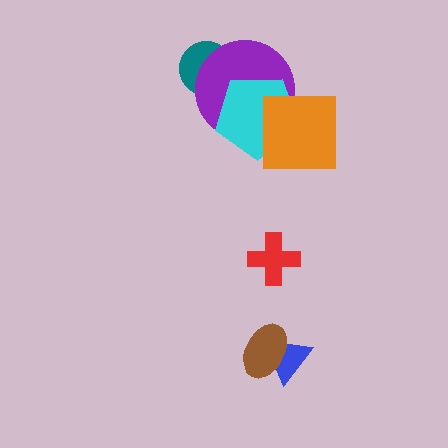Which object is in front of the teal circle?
The purple circle is in front of the teal circle.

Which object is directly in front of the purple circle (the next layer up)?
The cyan pentagon is directly in front of the purple circle.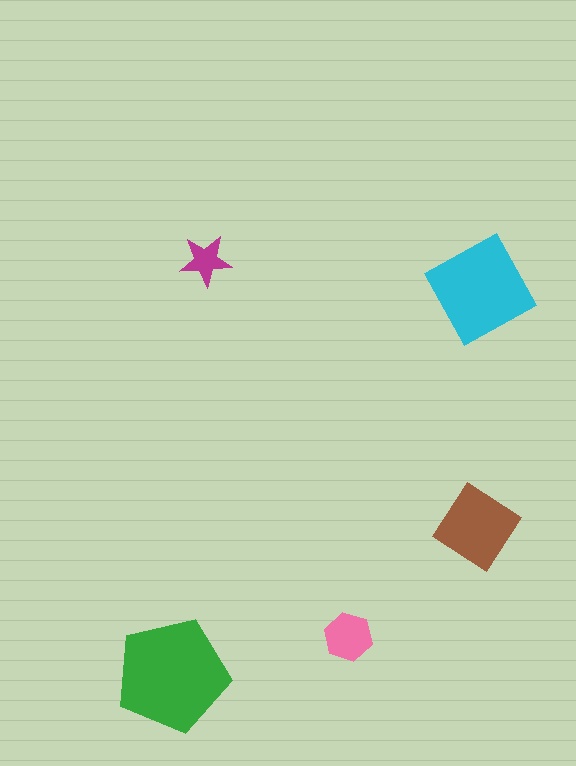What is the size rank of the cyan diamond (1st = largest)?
2nd.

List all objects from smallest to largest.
The magenta star, the pink hexagon, the brown diamond, the cyan diamond, the green pentagon.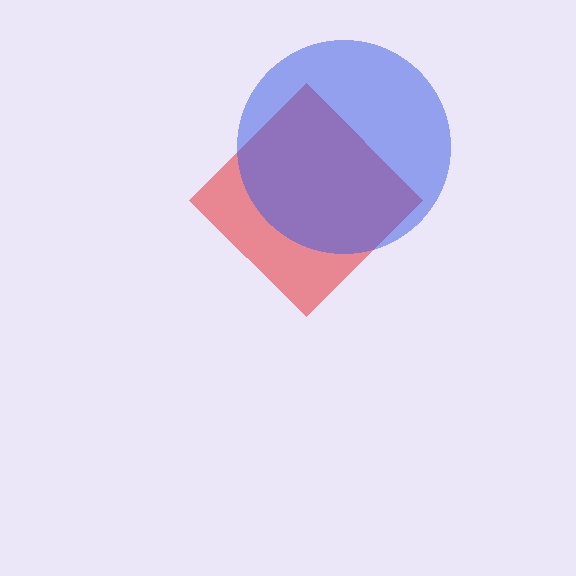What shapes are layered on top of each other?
The layered shapes are: a red diamond, a blue circle.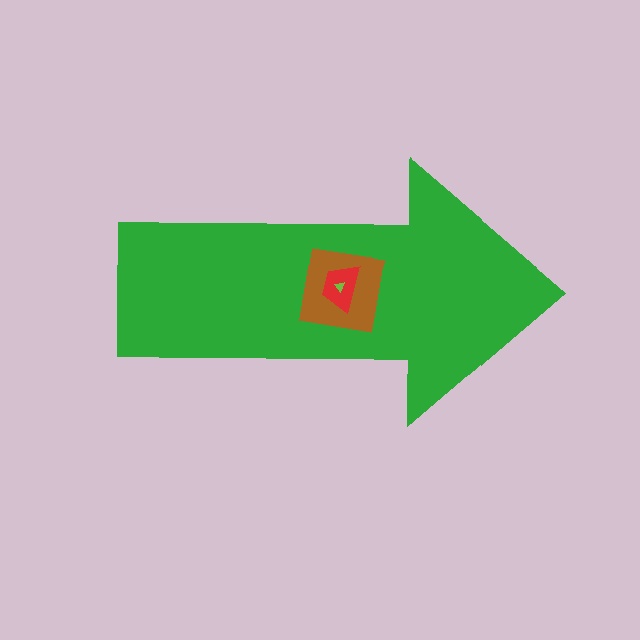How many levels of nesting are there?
4.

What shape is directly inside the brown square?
The red trapezoid.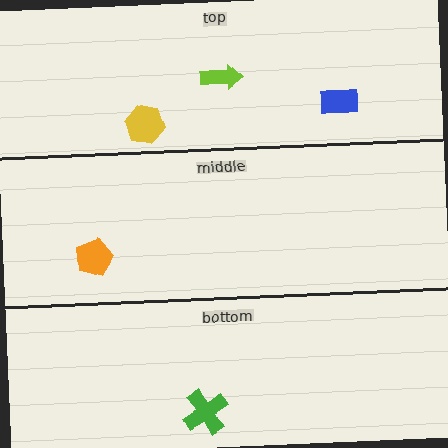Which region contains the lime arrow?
The top region.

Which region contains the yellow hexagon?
The top region.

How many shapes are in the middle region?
1.